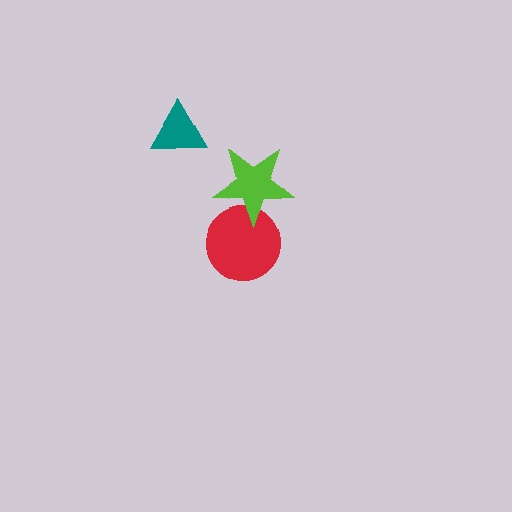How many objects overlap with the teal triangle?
0 objects overlap with the teal triangle.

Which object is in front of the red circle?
The lime star is in front of the red circle.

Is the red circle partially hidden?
Yes, it is partially covered by another shape.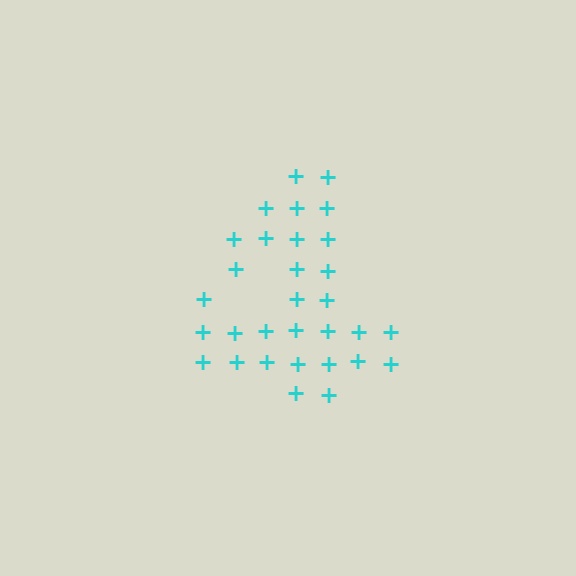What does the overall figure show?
The overall figure shows the digit 4.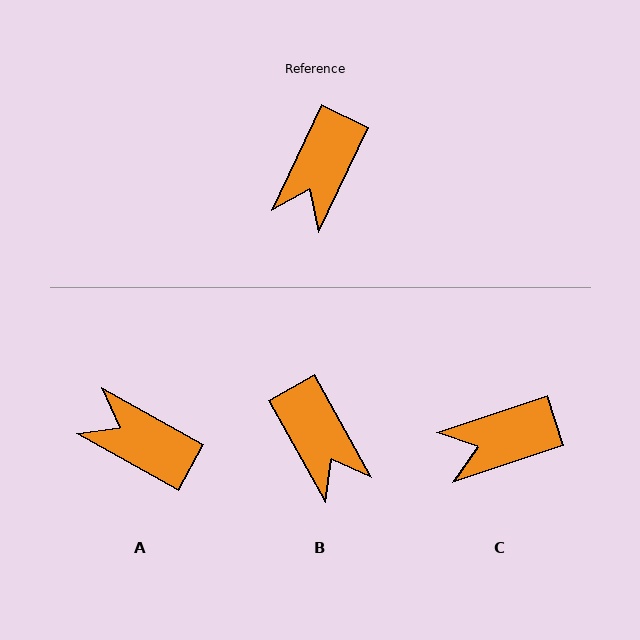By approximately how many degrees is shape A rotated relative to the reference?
Approximately 93 degrees clockwise.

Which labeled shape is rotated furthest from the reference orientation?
A, about 93 degrees away.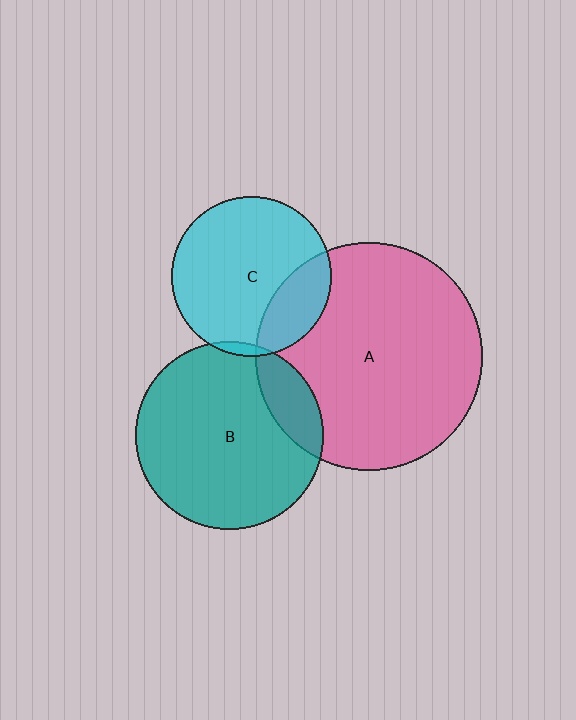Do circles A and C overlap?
Yes.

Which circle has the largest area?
Circle A (pink).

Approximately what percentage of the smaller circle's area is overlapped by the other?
Approximately 25%.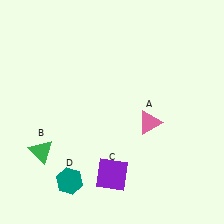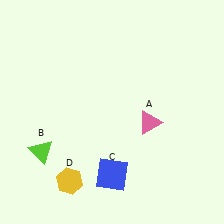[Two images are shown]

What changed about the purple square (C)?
In Image 1, C is purple. In Image 2, it changed to blue.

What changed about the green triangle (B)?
In Image 1, B is green. In Image 2, it changed to lime.